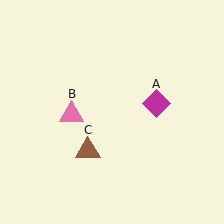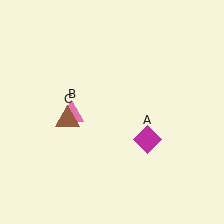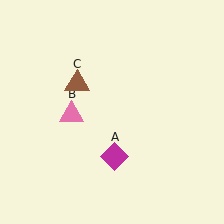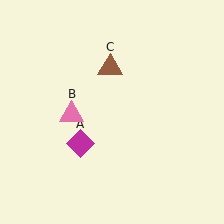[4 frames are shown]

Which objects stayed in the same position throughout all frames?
Pink triangle (object B) remained stationary.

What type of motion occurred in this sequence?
The magenta diamond (object A), brown triangle (object C) rotated clockwise around the center of the scene.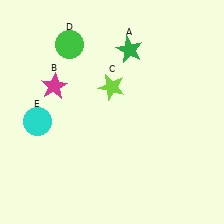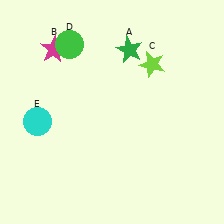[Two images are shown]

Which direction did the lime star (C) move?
The lime star (C) moved right.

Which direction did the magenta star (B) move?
The magenta star (B) moved up.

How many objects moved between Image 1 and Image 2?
2 objects moved between the two images.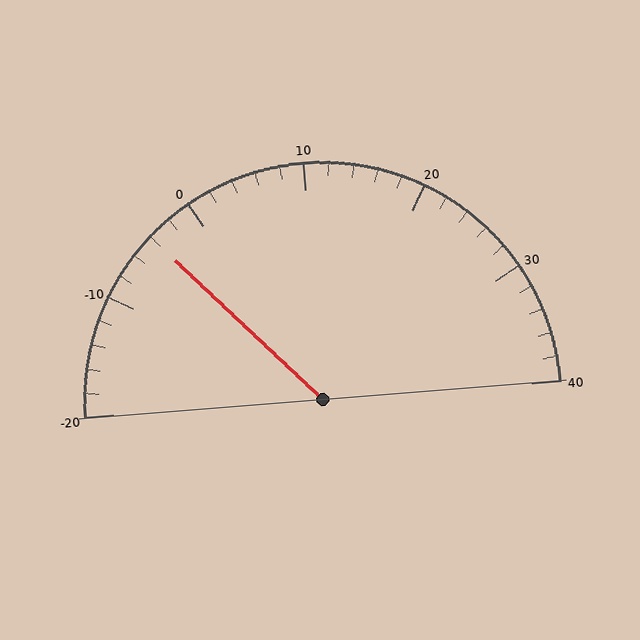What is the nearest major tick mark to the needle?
The nearest major tick mark is 0.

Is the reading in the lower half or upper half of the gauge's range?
The reading is in the lower half of the range (-20 to 40).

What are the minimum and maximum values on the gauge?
The gauge ranges from -20 to 40.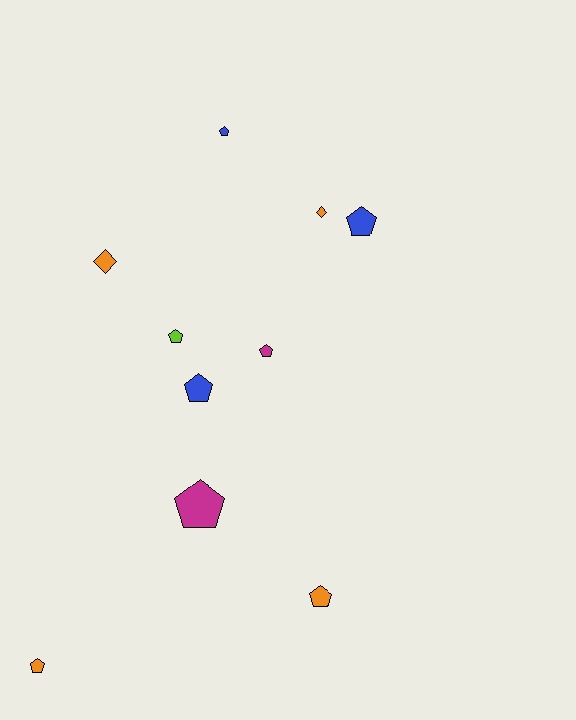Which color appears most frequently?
Orange, with 4 objects.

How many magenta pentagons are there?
There are 2 magenta pentagons.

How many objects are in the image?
There are 10 objects.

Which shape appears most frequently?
Pentagon, with 8 objects.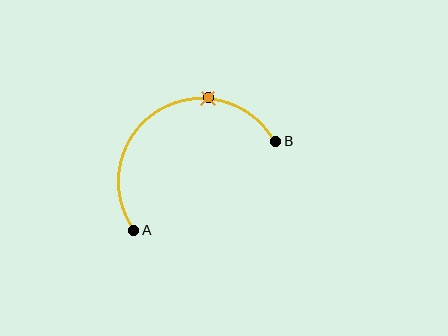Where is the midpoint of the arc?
The arc midpoint is the point on the curve farthest from the straight line joining A and B. It sits above that line.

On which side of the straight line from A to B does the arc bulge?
The arc bulges above the straight line connecting A and B.